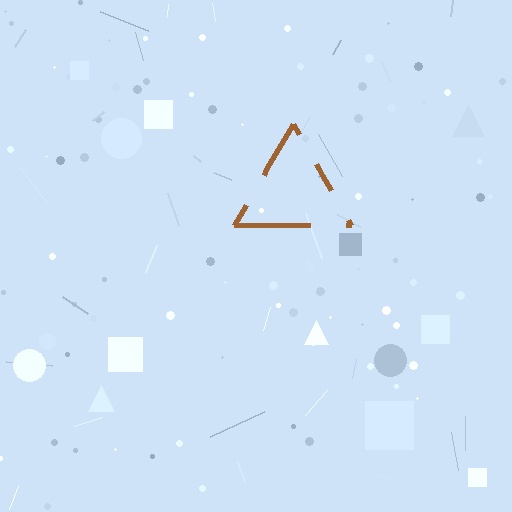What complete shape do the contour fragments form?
The contour fragments form a triangle.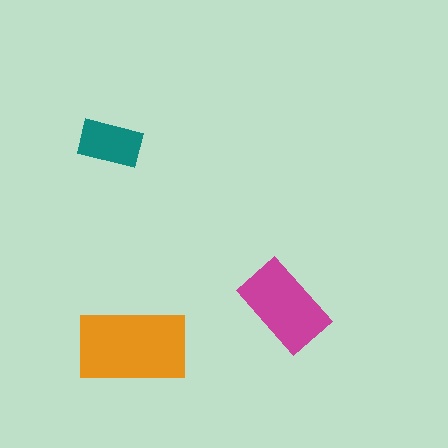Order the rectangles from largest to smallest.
the orange one, the magenta one, the teal one.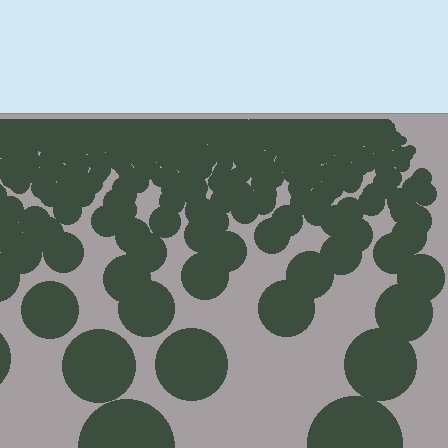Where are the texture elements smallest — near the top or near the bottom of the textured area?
Near the top.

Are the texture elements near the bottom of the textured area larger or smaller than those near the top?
Larger. Near the bottom, elements are closer to the viewer and appear at a bigger on-screen size.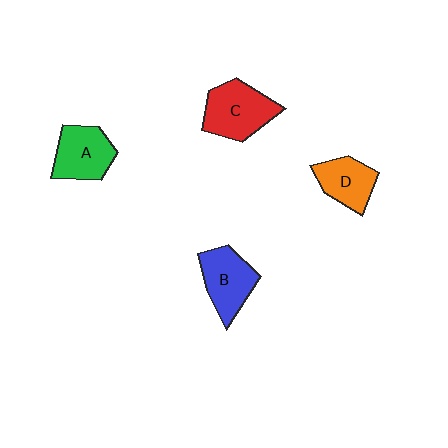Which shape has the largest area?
Shape C (red).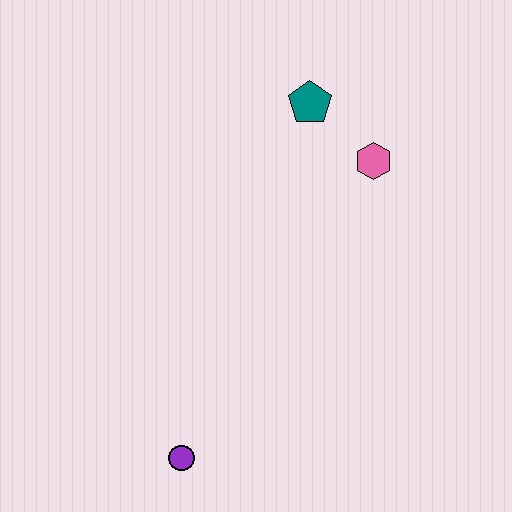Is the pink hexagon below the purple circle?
No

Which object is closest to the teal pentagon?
The pink hexagon is closest to the teal pentagon.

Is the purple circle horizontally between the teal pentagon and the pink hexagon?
No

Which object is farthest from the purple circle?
The teal pentagon is farthest from the purple circle.